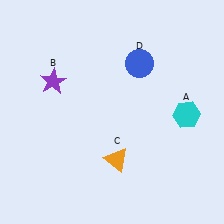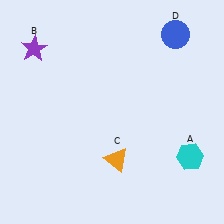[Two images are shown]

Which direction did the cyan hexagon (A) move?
The cyan hexagon (A) moved down.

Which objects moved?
The objects that moved are: the cyan hexagon (A), the purple star (B), the blue circle (D).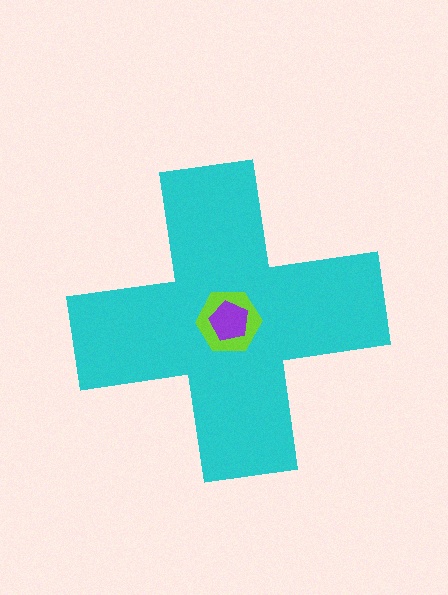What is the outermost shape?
The cyan cross.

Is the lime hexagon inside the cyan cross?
Yes.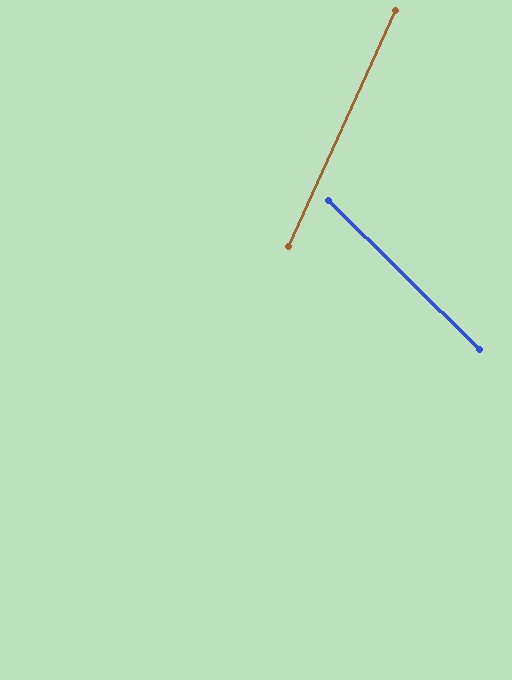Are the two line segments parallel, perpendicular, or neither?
Neither parallel nor perpendicular — they differ by about 70°.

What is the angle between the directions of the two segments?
Approximately 70 degrees.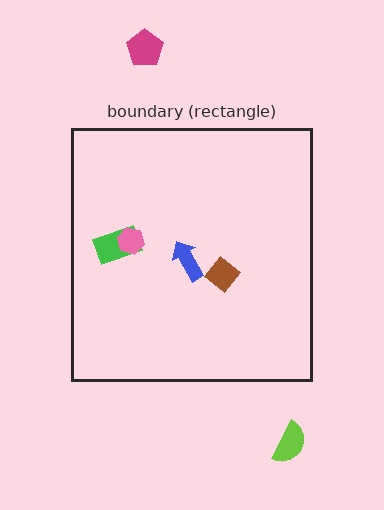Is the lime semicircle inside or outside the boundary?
Outside.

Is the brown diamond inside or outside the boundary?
Inside.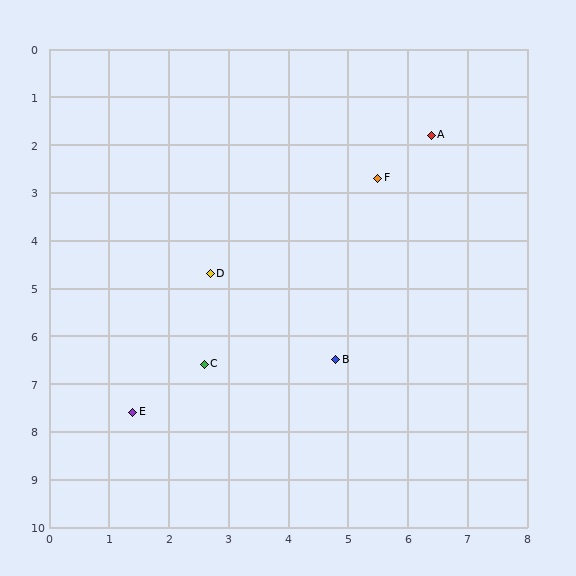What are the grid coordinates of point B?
Point B is at approximately (4.8, 6.5).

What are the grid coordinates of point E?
Point E is at approximately (1.4, 7.6).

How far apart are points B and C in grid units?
Points B and C are about 2.2 grid units apart.